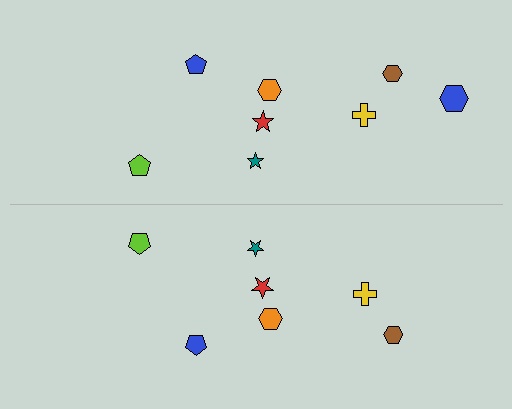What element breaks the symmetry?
A blue hexagon is missing from the bottom side.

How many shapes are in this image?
There are 15 shapes in this image.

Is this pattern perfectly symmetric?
No, the pattern is not perfectly symmetric. A blue hexagon is missing from the bottom side.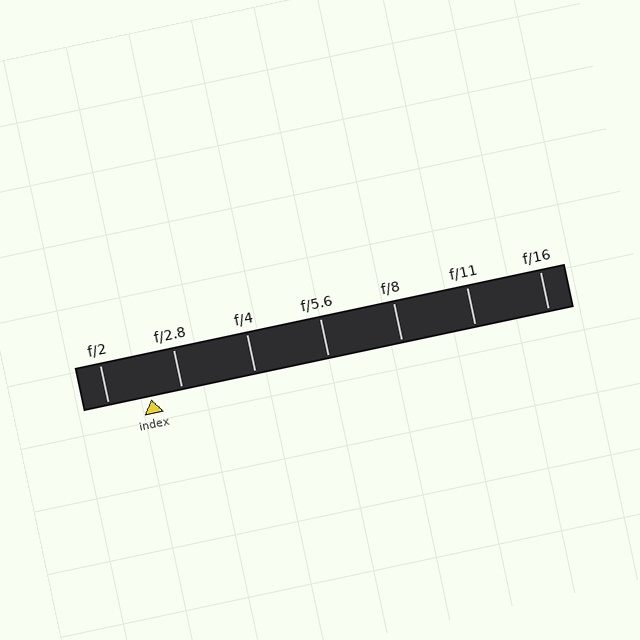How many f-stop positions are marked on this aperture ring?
There are 7 f-stop positions marked.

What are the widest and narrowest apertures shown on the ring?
The widest aperture shown is f/2 and the narrowest is f/16.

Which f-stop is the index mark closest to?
The index mark is closest to f/2.8.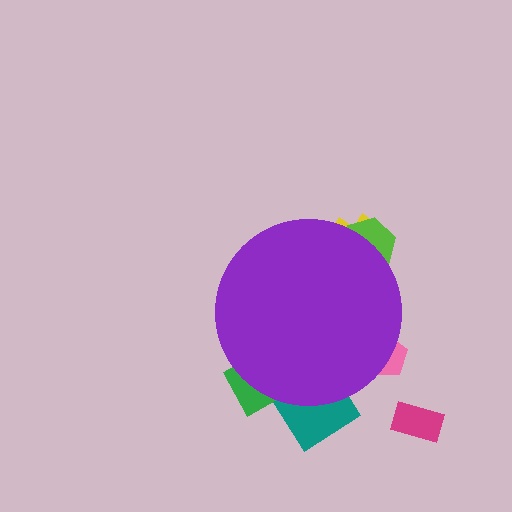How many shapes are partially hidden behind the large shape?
5 shapes are partially hidden.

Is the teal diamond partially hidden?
Yes, the teal diamond is partially hidden behind the purple circle.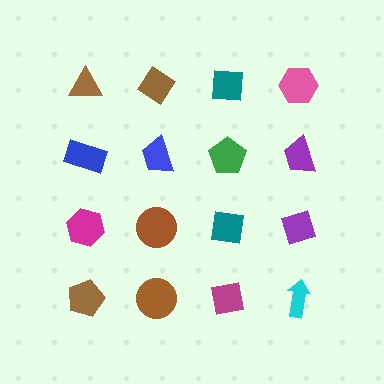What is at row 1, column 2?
A brown diamond.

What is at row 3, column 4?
A purple diamond.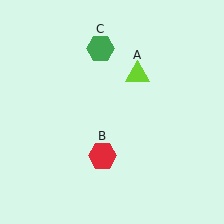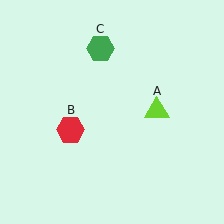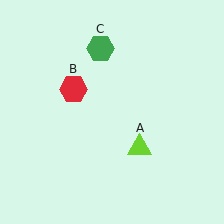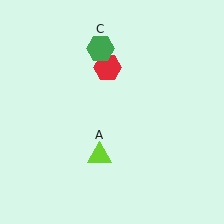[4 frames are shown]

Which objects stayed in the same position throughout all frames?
Green hexagon (object C) remained stationary.